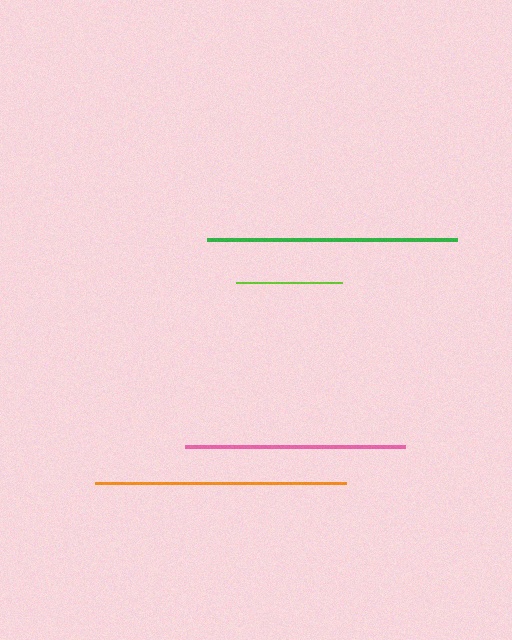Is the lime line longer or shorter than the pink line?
The pink line is longer than the lime line.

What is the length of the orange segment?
The orange segment is approximately 251 pixels long.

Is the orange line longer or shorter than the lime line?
The orange line is longer than the lime line.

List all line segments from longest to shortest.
From longest to shortest: orange, green, pink, lime.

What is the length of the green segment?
The green segment is approximately 249 pixels long.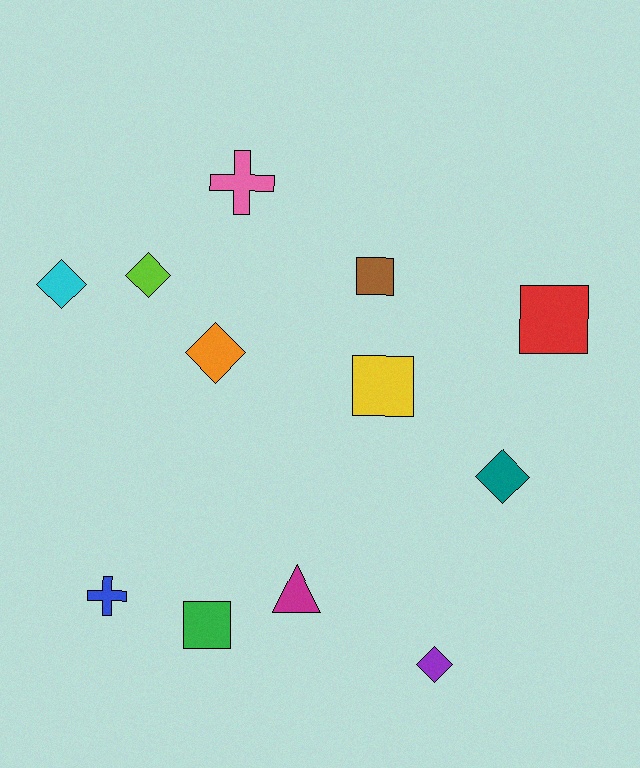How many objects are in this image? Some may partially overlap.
There are 12 objects.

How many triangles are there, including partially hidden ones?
There is 1 triangle.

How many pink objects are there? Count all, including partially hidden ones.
There is 1 pink object.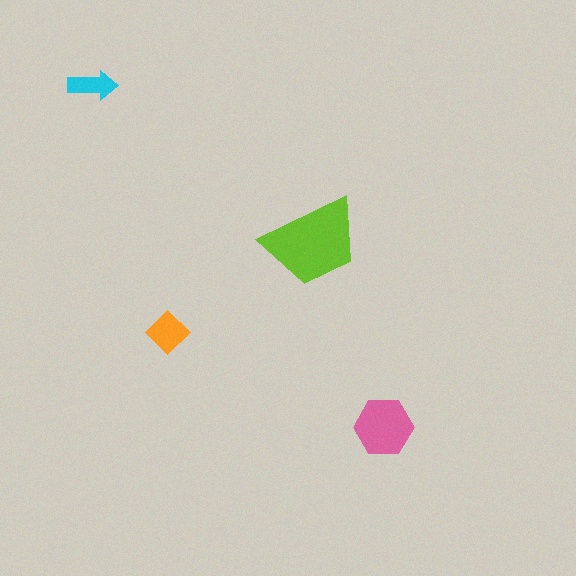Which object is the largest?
The lime trapezoid.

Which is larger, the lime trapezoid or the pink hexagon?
The lime trapezoid.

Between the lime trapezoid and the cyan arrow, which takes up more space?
The lime trapezoid.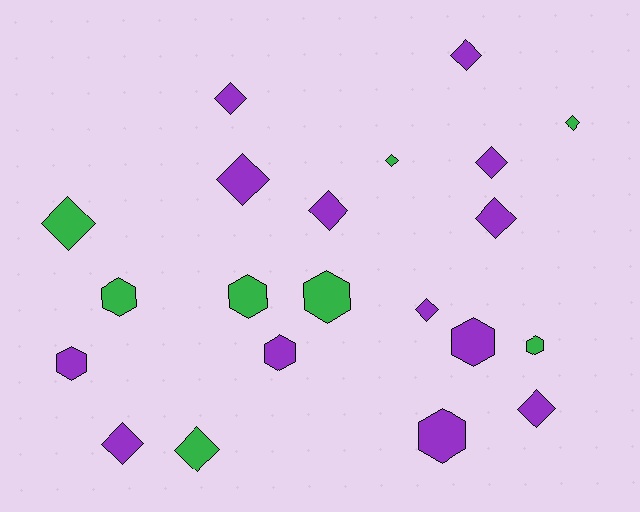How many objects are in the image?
There are 21 objects.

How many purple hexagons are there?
There are 4 purple hexagons.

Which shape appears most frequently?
Diamond, with 13 objects.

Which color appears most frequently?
Purple, with 13 objects.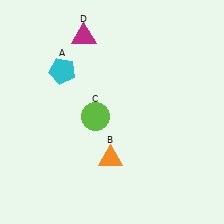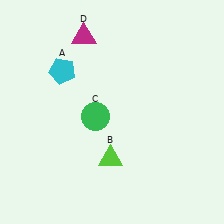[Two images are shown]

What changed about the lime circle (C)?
In Image 1, C is lime. In Image 2, it changed to green.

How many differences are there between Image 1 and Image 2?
There are 2 differences between the two images.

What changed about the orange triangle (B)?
In Image 1, B is orange. In Image 2, it changed to lime.